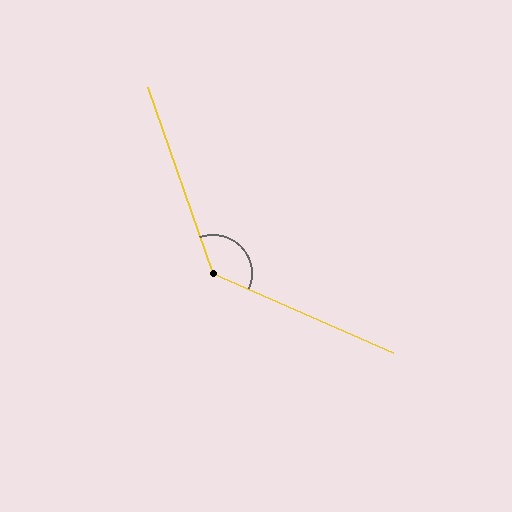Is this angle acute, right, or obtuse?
It is obtuse.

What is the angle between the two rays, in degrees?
Approximately 133 degrees.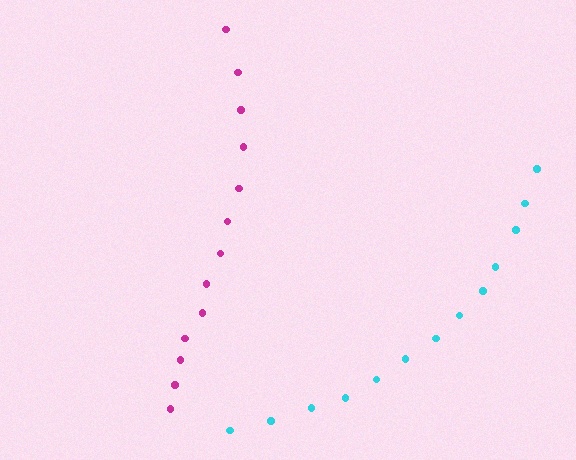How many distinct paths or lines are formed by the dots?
There are 2 distinct paths.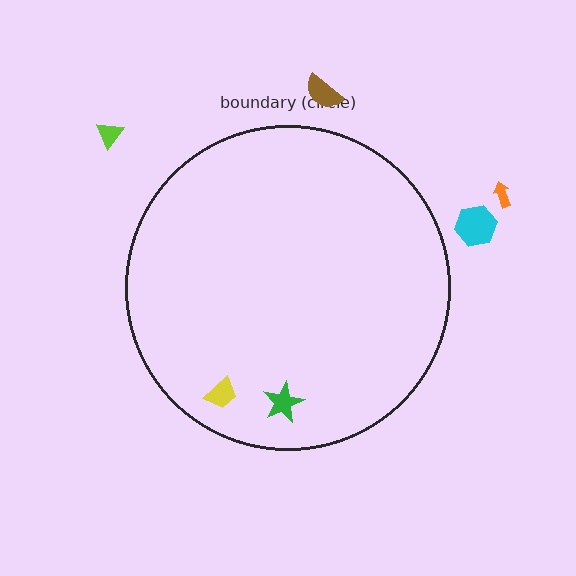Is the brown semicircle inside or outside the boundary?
Outside.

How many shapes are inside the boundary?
2 inside, 4 outside.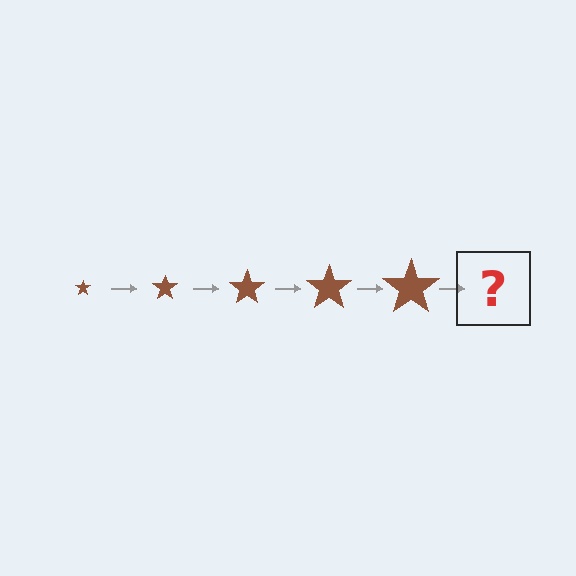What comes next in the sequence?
The next element should be a brown star, larger than the previous one.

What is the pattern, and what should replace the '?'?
The pattern is that the star gets progressively larger each step. The '?' should be a brown star, larger than the previous one.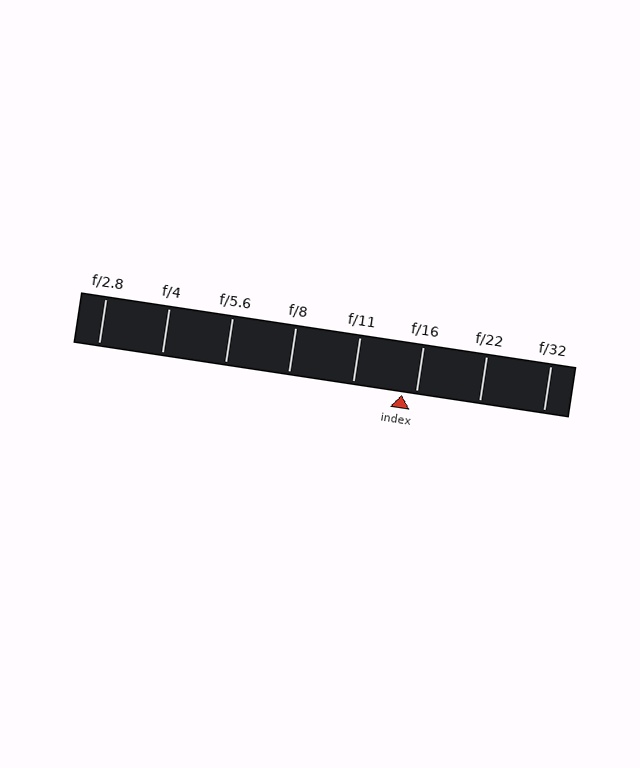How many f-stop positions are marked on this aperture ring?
There are 8 f-stop positions marked.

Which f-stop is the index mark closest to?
The index mark is closest to f/16.